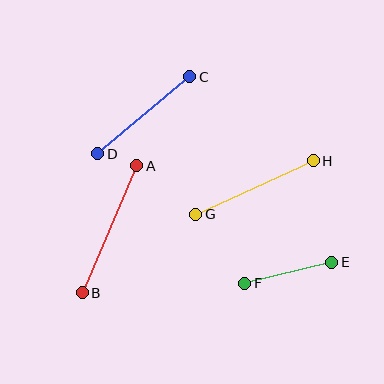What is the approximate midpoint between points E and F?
The midpoint is at approximately (288, 273) pixels.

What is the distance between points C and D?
The distance is approximately 120 pixels.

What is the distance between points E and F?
The distance is approximately 89 pixels.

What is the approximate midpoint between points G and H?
The midpoint is at approximately (254, 188) pixels.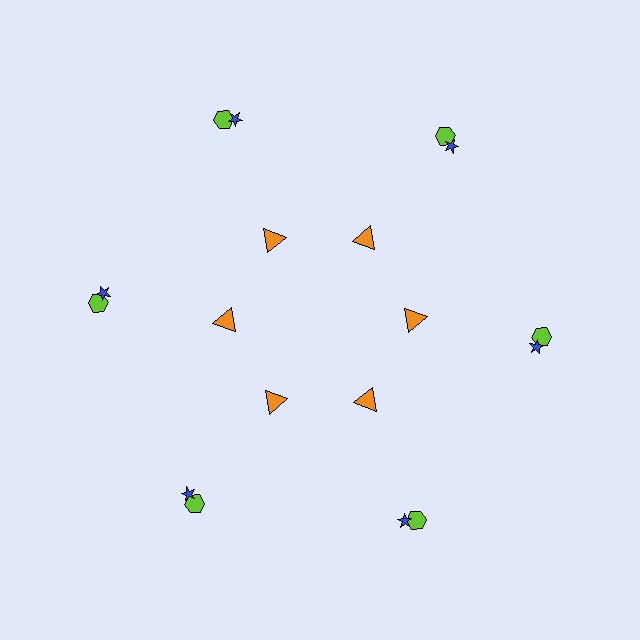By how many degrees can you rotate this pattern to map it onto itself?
The pattern maps onto itself every 60 degrees of rotation.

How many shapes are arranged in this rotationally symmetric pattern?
There are 18 shapes, arranged in 6 groups of 3.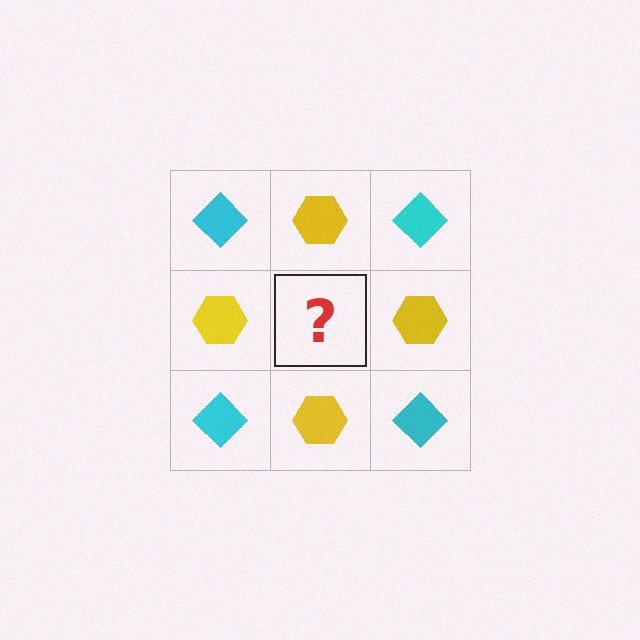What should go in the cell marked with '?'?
The missing cell should contain a cyan diamond.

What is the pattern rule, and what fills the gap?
The rule is that it alternates cyan diamond and yellow hexagon in a checkerboard pattern. The gap should be filled with a cyan diamond.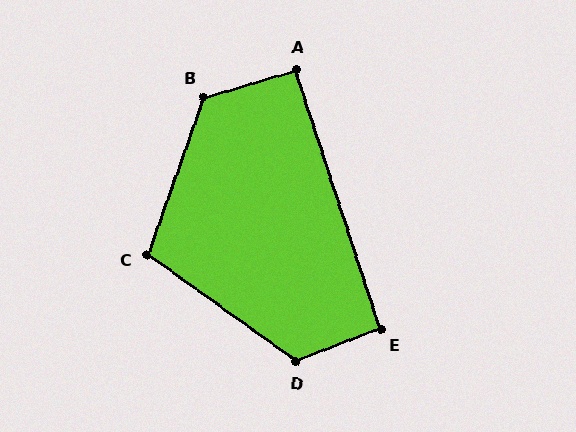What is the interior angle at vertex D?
Approximately 123 degrees (obtuse).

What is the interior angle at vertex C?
Approximately 106 degrees (obtuse).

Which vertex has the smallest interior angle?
A, at approximately 92 degrees.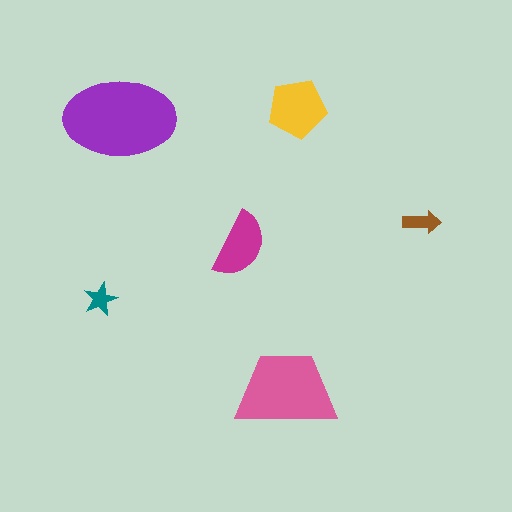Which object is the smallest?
The teal star.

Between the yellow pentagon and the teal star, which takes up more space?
The yellow pentagon.